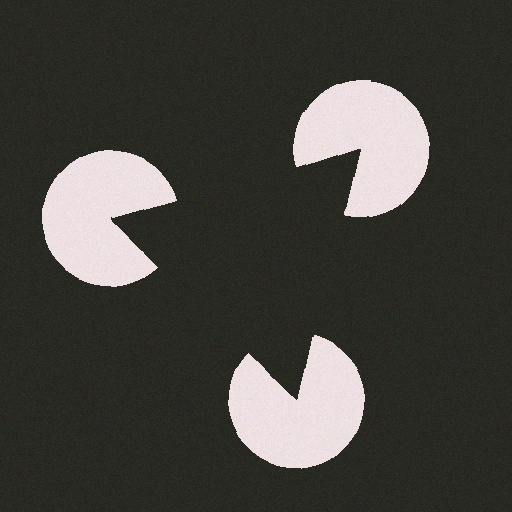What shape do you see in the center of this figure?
An illusory triangle — its edges are inferred from the aligned wedge cuts in the pac-man discs, not physically drawn.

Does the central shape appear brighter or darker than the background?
It typically appears slightly darker than the background, even though no actual brightness change is drawn.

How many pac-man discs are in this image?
There are 3 — one at each vertex of the illusory triangle.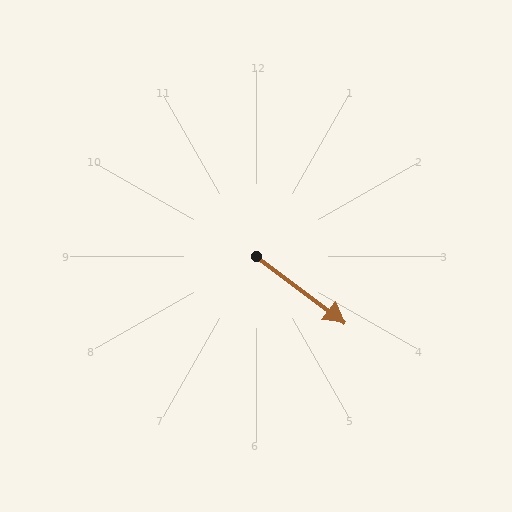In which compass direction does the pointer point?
Southeast.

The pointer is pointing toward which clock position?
Roughly 4 o'clock.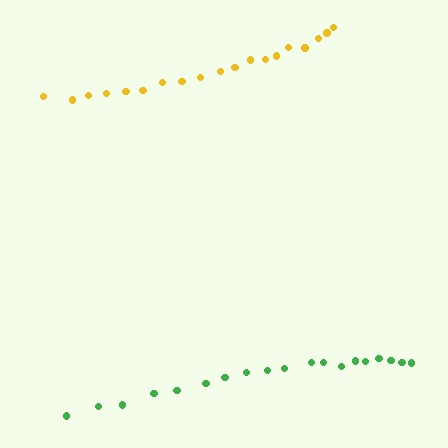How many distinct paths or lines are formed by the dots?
There are 2 distinct paths.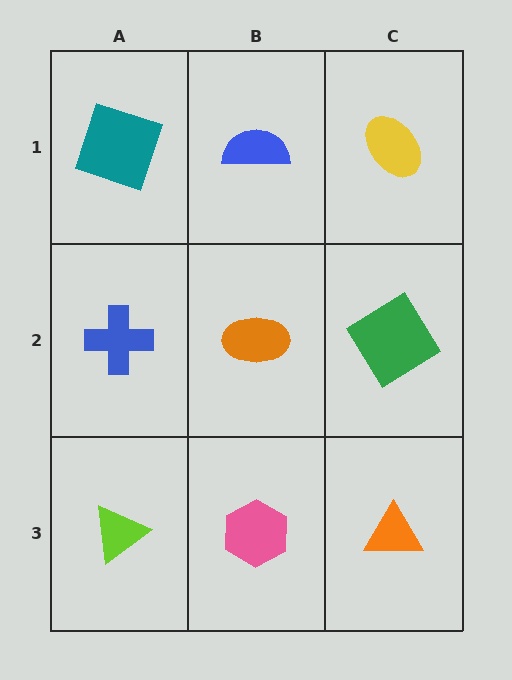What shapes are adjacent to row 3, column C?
A green diamond (row 2, column C), a pink hexagon (row 3, column B).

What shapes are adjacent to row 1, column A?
A blue cross (row 2, column A), a blue semicircle (row 1, column B).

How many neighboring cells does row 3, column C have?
2.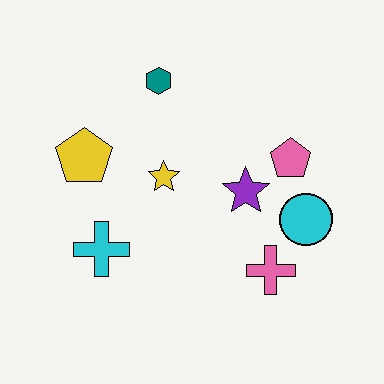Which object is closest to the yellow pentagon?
The yellow star is closest to the yellow pentagon.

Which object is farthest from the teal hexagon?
The pink cross is farthest from the teal hexagon.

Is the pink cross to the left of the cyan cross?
No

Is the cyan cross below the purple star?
Yes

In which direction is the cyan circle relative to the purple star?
The cyan circle is to the right of the purple star.